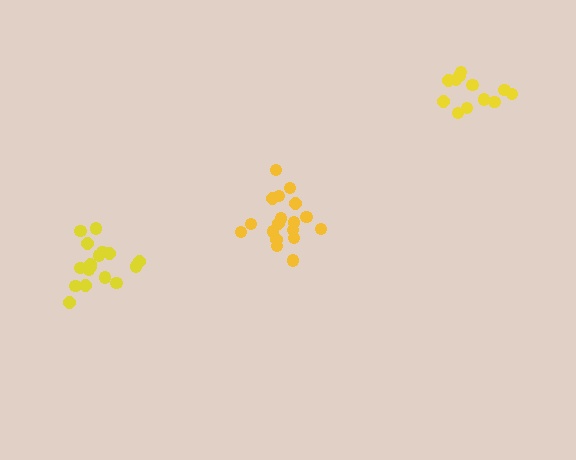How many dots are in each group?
Group 1: 18 dots, Group 2: 12 dots, Group 3: 17 dots (47 total).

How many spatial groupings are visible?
There are 3 spatial groupings.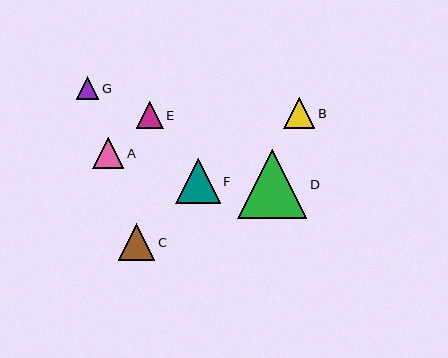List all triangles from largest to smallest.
From largest to smallest: D, F, C, A, B, E, G.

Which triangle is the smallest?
Triangle G is the smallest with a size of approximately 23 pixels.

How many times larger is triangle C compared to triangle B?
Triangle C is approximately 1.2 times the size of triangle B.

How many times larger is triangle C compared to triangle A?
Triangle C is approximately 1.2 times the size of triangle A.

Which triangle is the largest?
Triangle D is the largest with a size of approximately 69 pixels.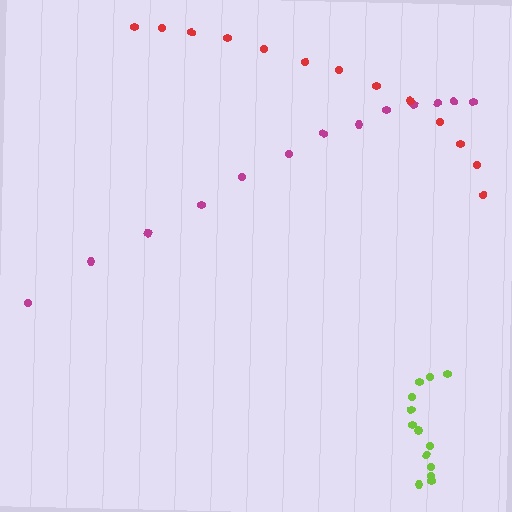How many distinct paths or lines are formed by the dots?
There are 3 distinct paths.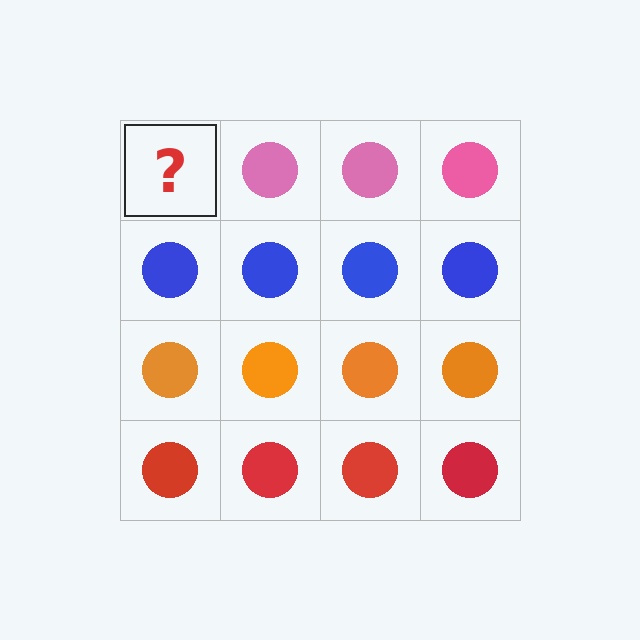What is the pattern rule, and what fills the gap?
The rule is that each row has a consistent color. The gap should be filled with a pink circle.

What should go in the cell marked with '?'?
The missing cell should contain a pink circle.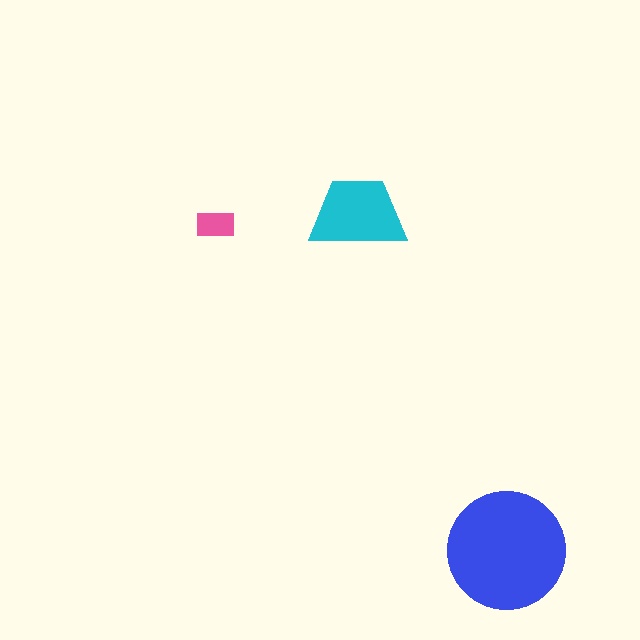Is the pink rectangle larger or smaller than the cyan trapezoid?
Smaller.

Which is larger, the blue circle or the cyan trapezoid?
The blue circle.